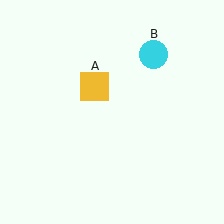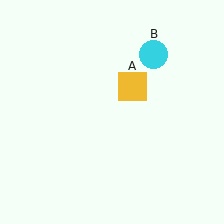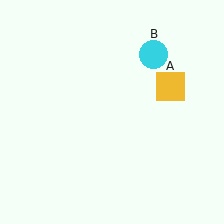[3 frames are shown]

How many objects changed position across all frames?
1 object changed position: yellow square (object A).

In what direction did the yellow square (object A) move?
The yellow square (object A) moved right.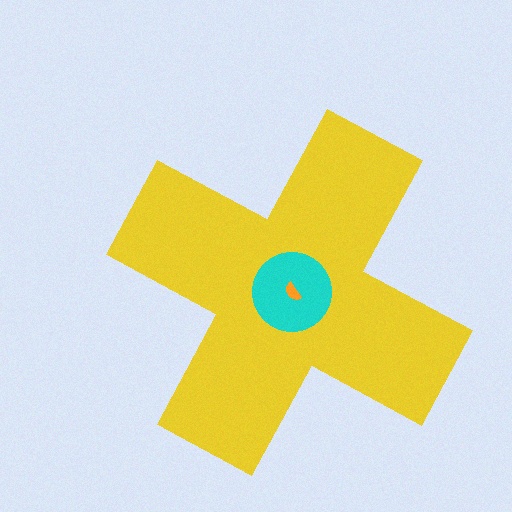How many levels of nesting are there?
3.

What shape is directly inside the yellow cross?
The cyan circle.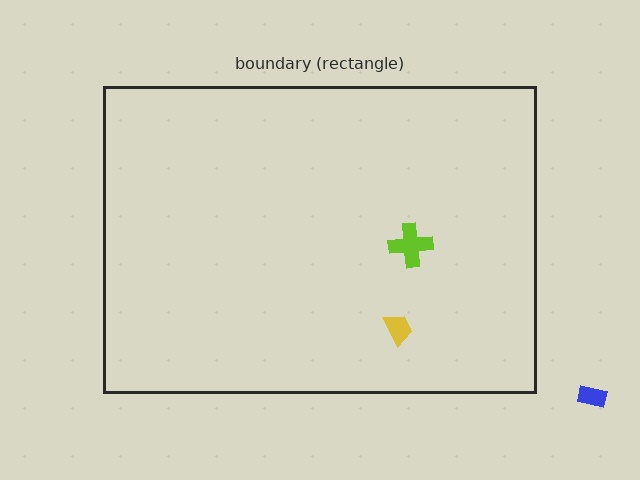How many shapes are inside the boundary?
2 inside, 1 outside.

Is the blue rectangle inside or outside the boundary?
Outside.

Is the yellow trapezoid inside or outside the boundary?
Inside.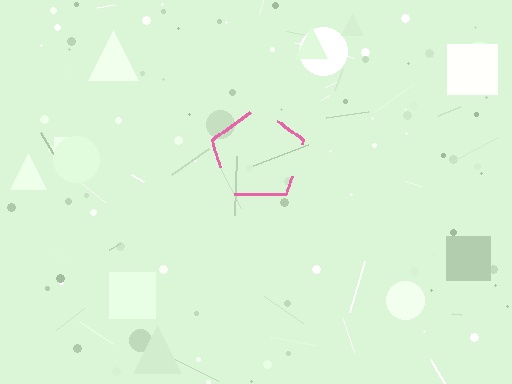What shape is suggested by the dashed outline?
The dashed outline suggests a pentagon.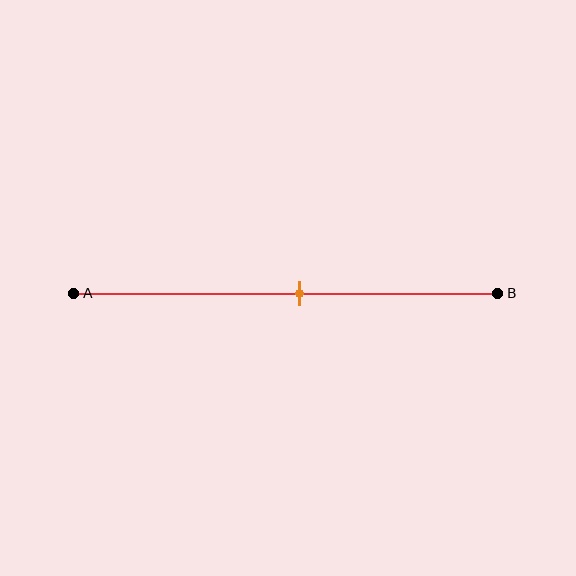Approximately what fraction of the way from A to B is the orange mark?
The orange mark is approximately 55% of the way from A to B.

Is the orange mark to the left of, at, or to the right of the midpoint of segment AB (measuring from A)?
The orange mark is to the right of the midpoint of segment AB.